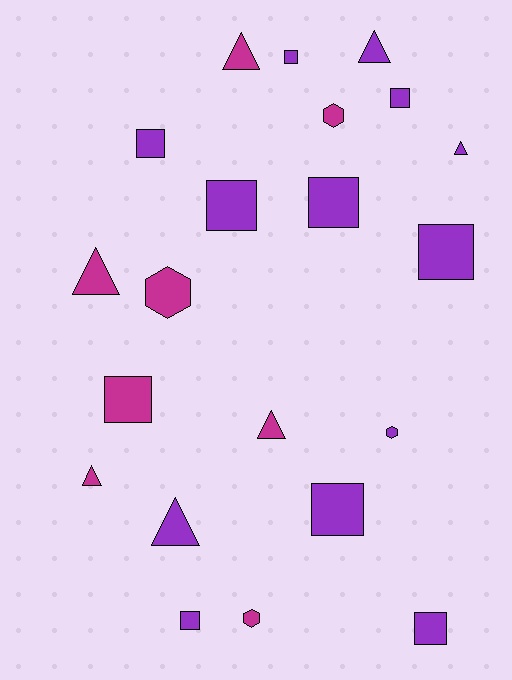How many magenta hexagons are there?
There are 3 magenta hexagons.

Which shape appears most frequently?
Square, with 10 objects.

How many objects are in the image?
There are 21 objects.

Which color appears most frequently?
Purple, with 13 objects.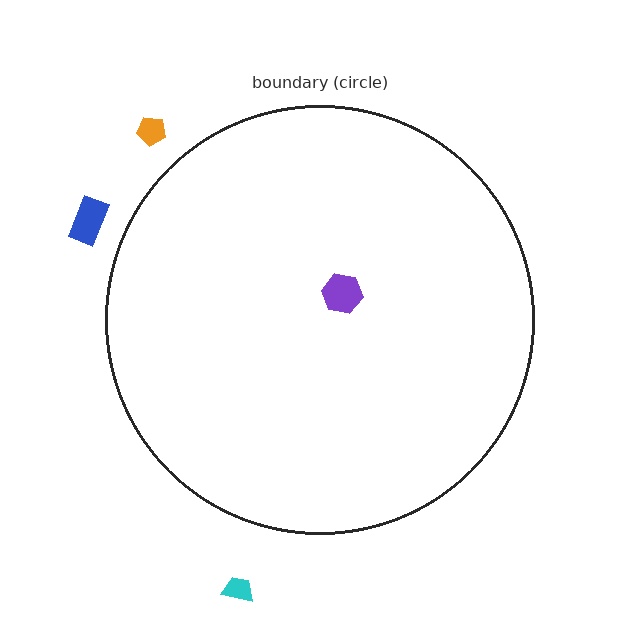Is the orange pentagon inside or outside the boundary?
Outside.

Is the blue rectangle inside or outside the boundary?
Outside.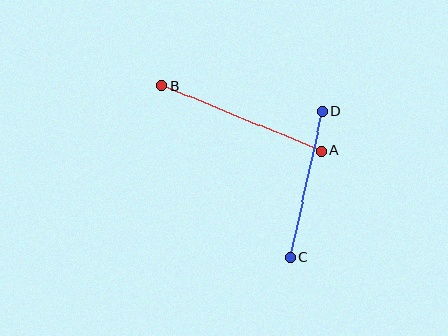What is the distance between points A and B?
The distance is approximately 172 pixels.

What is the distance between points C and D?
The distance is approximately 149 pixels.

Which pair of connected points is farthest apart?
Points A and B are farthest apart.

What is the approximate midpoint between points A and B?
The midpoint is at approximately (241, 118) pixels.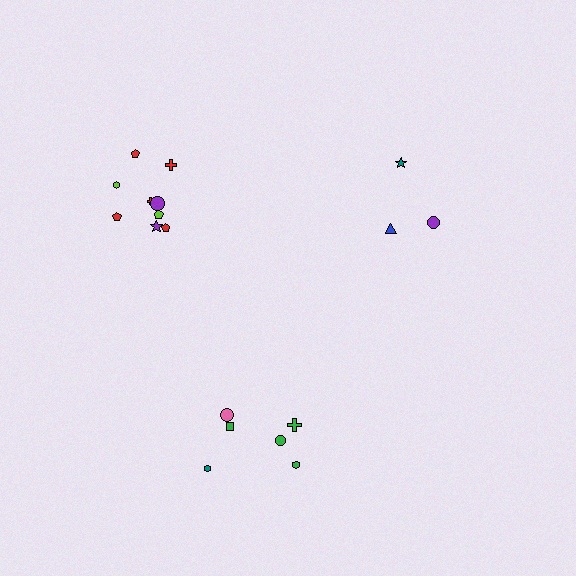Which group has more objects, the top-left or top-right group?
The top-left group.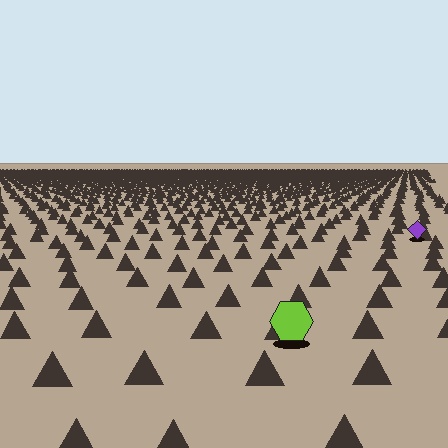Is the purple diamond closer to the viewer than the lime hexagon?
No. The lime hexagon is closer — you can tell from the texture gradient: the ground texture is coarser near it.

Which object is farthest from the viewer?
The purple diamond is farthest from the viewer. It appears smaller and the ground texture around it is denser.